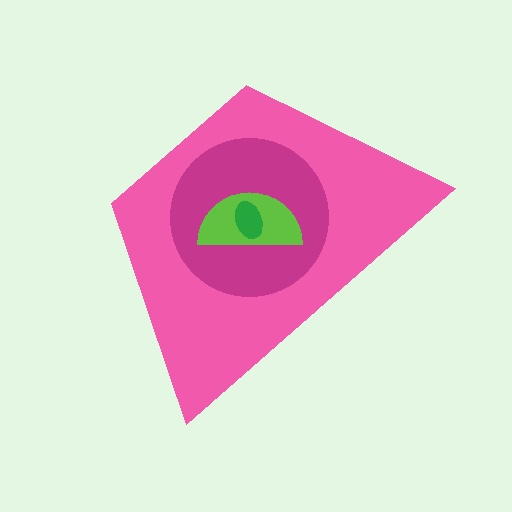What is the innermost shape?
The green ellipse.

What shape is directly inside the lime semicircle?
The green ellipse.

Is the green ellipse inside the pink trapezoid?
Yes.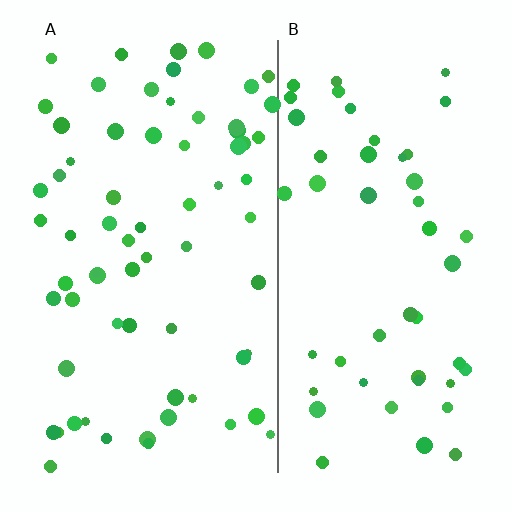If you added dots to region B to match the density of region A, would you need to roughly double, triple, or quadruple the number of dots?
Approximately double.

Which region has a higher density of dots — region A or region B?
A (the left).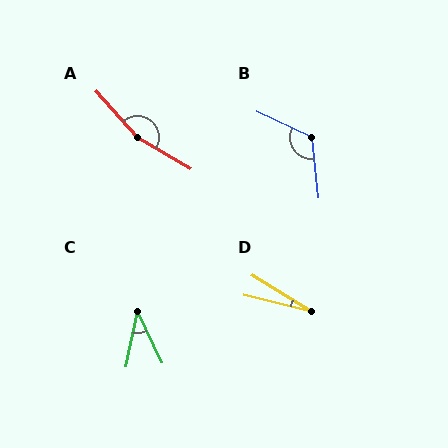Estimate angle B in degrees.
Approximately 121 degrees.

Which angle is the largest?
A, at approximately 162 degrees.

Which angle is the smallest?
D, at approximately 18 degrees.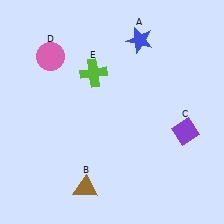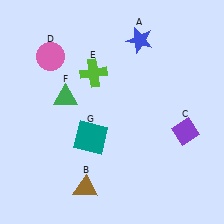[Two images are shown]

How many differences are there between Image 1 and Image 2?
There are 2 differences between the two images.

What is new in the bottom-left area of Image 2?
A teal square (G) was added in the bottom-left area of Image 2.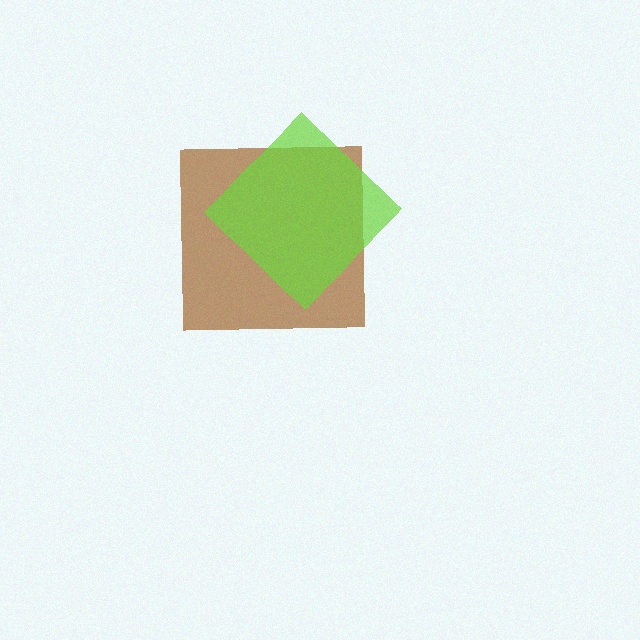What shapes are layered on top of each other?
The layered shapes are: a brown square, a lime diamond.